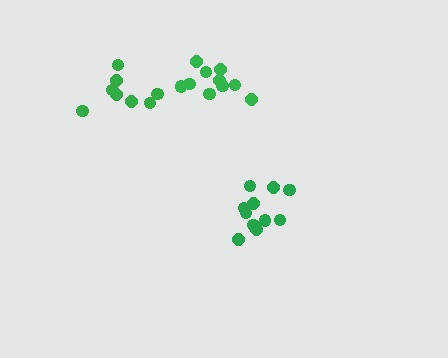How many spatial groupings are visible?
There are 3 spatial groupings.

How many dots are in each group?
Group 1: 8 dots, Group 2: 11 dots, Group 3: 10 dots (29 total).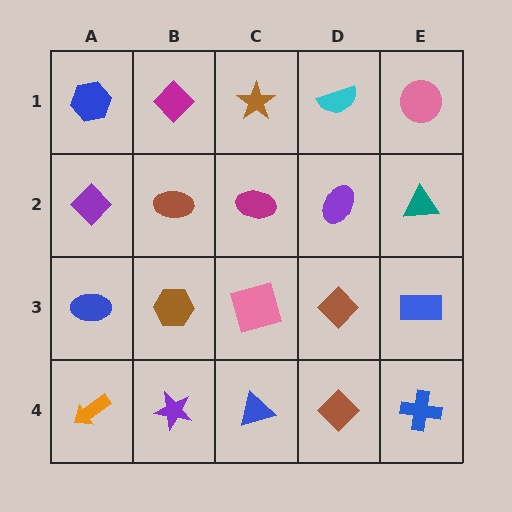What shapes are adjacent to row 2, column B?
A magenta diamond (row 1, column B), a brown hexagon (row 3, column B), a purple diamond (row 2, column A), a magenta ellipse (row 2, column C).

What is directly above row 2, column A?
A blue hexagon.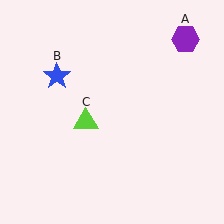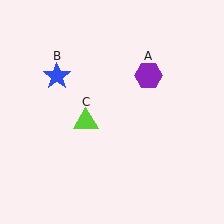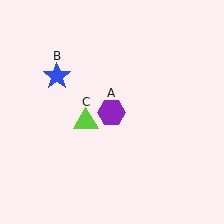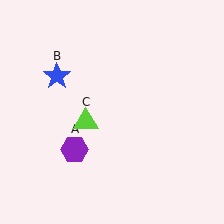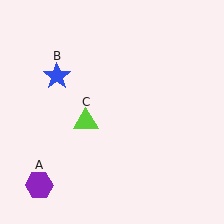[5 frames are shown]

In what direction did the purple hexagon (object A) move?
The purple hexagon (object A) moved down and to the left.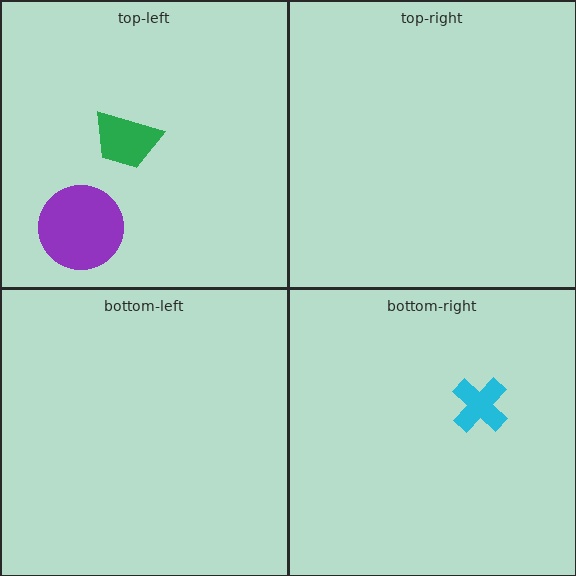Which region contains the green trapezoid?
The top-left region.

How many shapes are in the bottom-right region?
1.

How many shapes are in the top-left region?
2.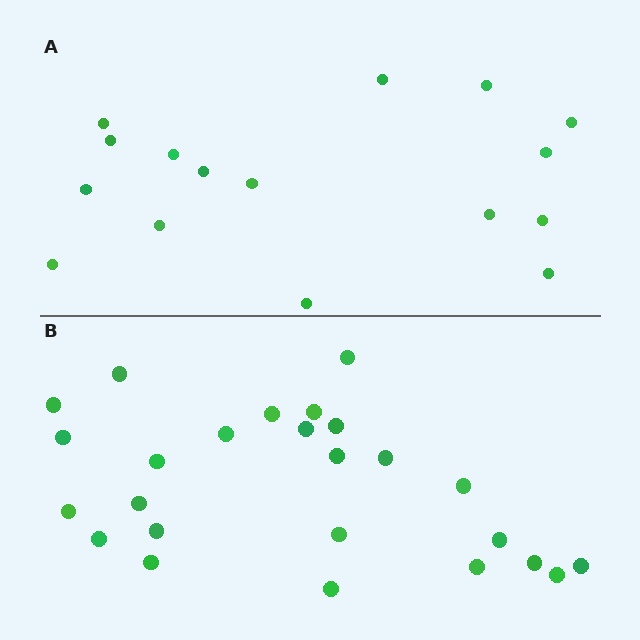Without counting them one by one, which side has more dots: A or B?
Region B (the bottom region) has more dots.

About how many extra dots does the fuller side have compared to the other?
Region B has roughly 8 or so more dots than region A.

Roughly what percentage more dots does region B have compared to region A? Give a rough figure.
About 55% more.